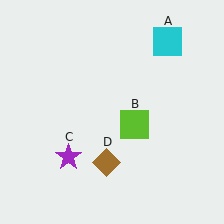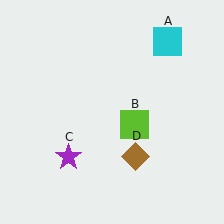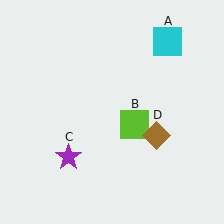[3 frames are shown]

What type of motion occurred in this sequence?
The brown diamond (object D) rotated counterclockwise around the center of the scene.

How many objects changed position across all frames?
1 object changed position: brown diamond (object D).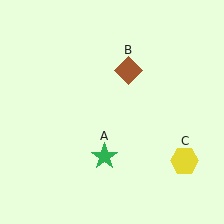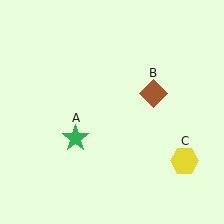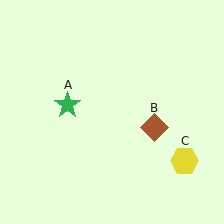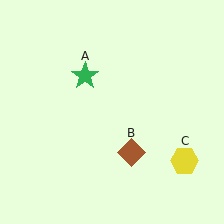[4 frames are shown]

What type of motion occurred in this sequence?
The green star (object A), brown diamond (object B) rotated clockwise around the center of the scene.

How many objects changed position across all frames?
2 objects changed position: green star (object A), brown diamond (object B).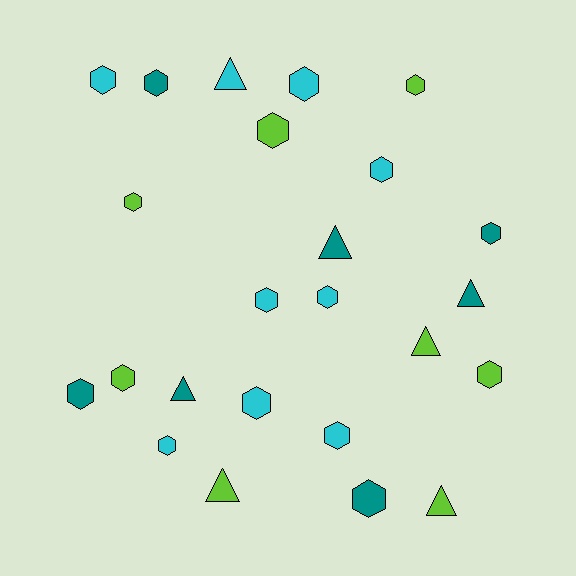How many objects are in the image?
There are 24 objects.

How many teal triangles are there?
There are 3 teal triangles.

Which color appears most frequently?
Cyan, with 9 objects.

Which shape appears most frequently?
Hexagon, with 17 objects.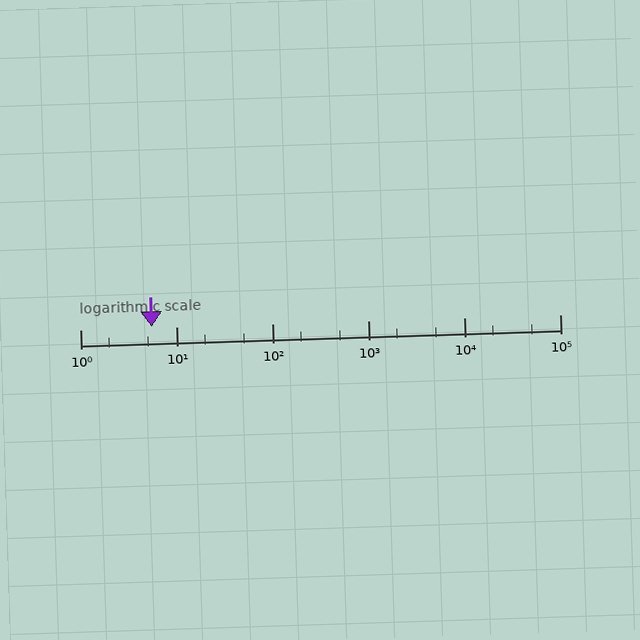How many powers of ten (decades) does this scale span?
The scale spans 5 decades, from 1 to 100000.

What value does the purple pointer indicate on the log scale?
The pointer indicates approximately 5.5.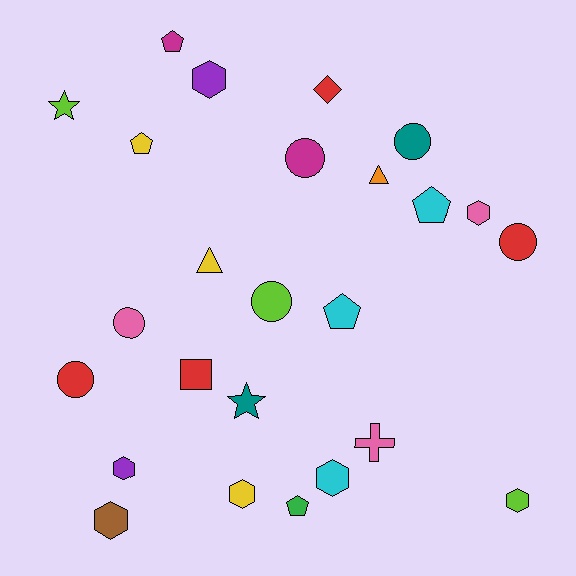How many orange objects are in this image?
There is 1 orange object.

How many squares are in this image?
There is 1 square.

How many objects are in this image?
There are 25 objects.